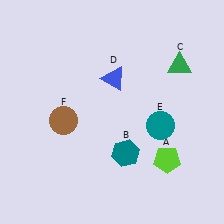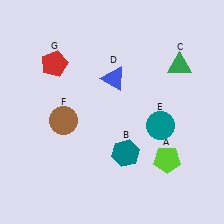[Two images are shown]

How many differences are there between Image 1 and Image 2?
There is 1 difference between the two images.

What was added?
A red pentagon (G) was added in Image 2.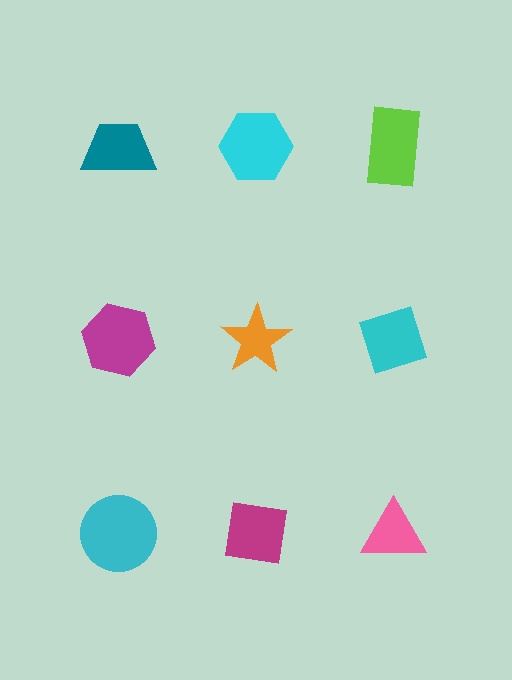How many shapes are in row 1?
3 shapes.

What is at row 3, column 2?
A magenta square.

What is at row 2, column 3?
A cyan diamond.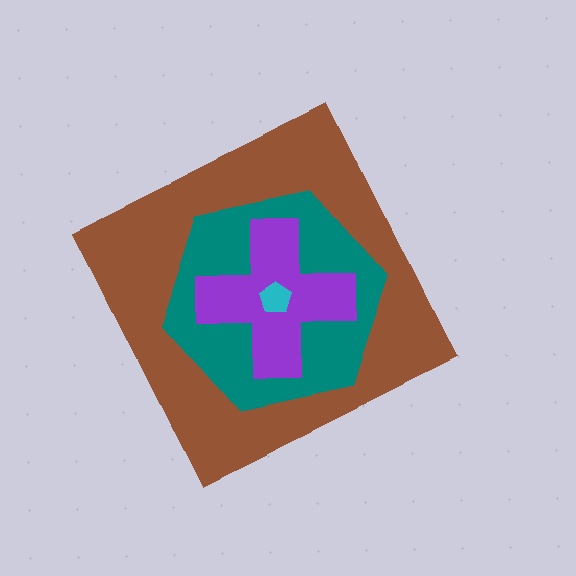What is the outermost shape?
The brown diamond.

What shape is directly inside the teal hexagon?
The purple cross.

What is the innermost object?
The cyan pentagon.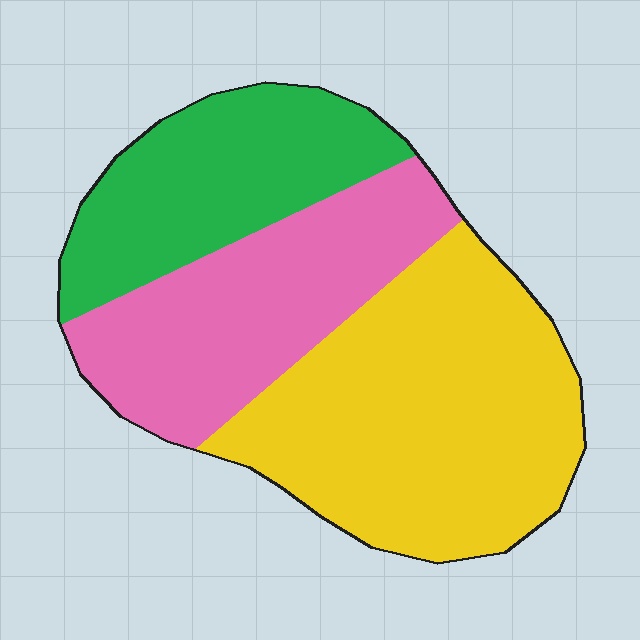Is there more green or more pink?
Pink.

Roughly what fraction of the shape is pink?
Pink covers 30% of the shape.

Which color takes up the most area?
Yellow, at roughly 45%.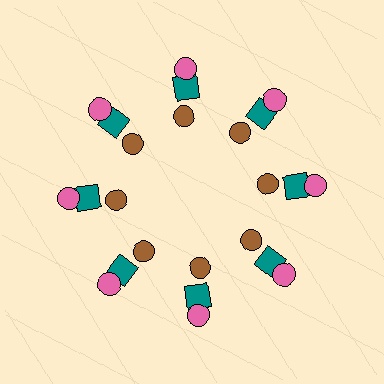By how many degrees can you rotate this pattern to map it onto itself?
The pattern maps onto itself every 45 degrees of rotation.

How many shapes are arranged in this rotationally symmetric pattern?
There are 24 shapes, arranged in 8 groups of 3.